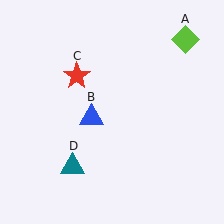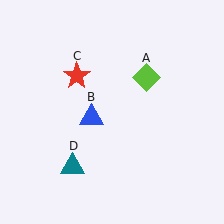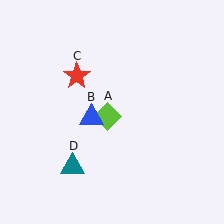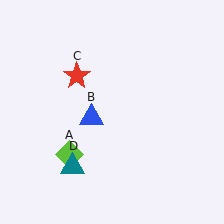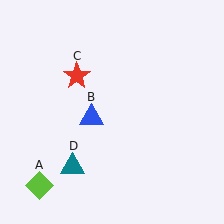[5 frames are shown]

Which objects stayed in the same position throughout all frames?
Blue triangle (object B) and red star (object C) and teal triangle (object D) remained stationary.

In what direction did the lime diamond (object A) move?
The lime diamond (object A) moved down and to the left.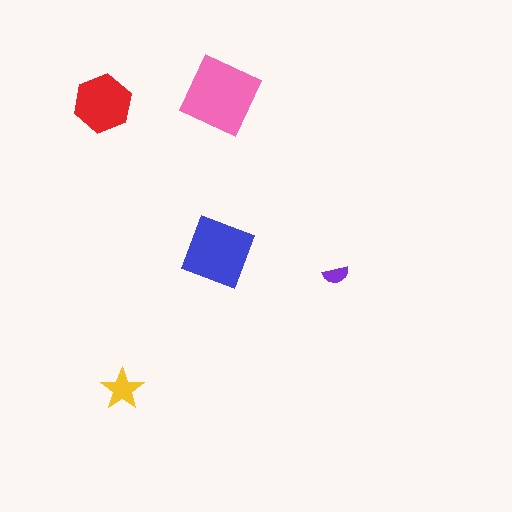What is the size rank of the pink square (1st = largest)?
1st.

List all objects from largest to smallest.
The pink square, the blue diamond, the red hexagon, the yellow star, the purple semicircle.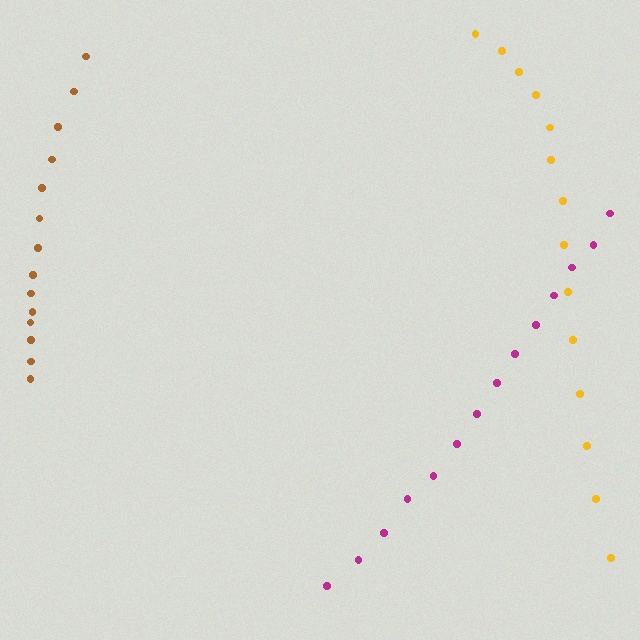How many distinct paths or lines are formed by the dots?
There are 3 distinct paths.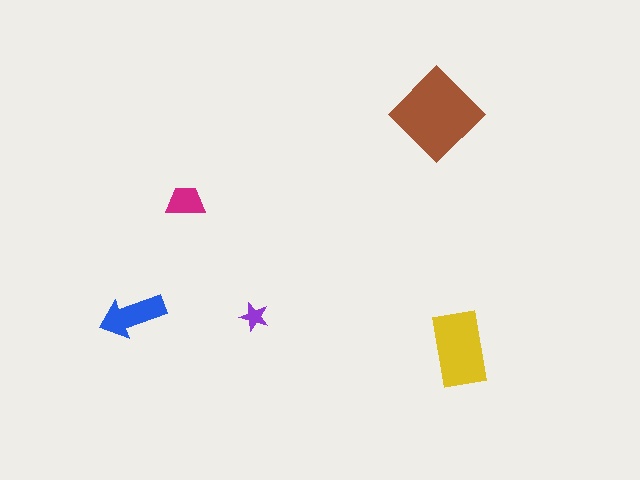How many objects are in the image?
There are 5 objects in the image.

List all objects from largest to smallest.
The brown diamond, the yellow rectangle, the blue arrow, the magenta trapezoid, the purple star.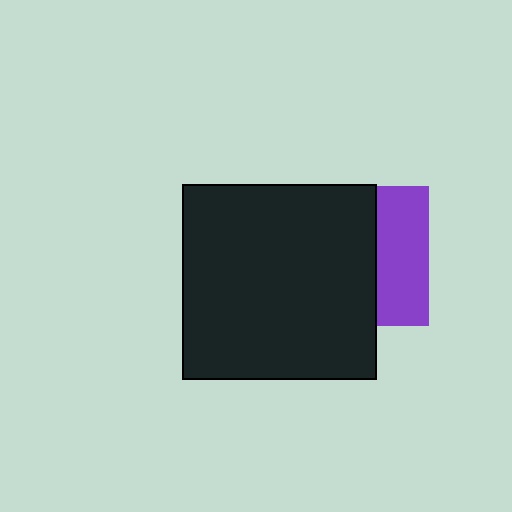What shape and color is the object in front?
The object in front is a black square.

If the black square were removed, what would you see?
You would see the complete purple square.